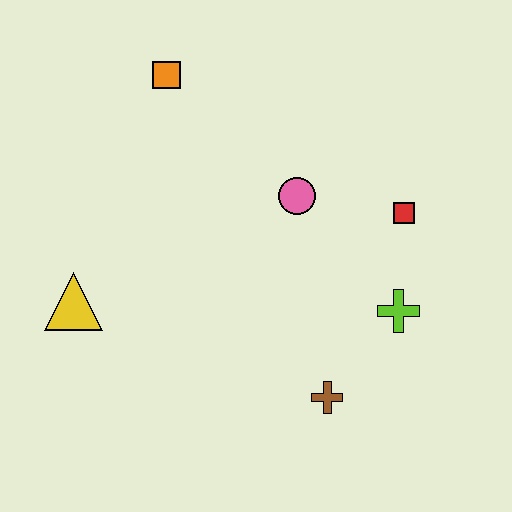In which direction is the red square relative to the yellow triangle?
The red square is to the right of the yellow triangle.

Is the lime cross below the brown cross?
No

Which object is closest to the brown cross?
The lime cross is closest to the brown cross.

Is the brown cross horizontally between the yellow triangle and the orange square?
No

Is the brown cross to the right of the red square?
No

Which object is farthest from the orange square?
The brown cross is farthest from the orange square.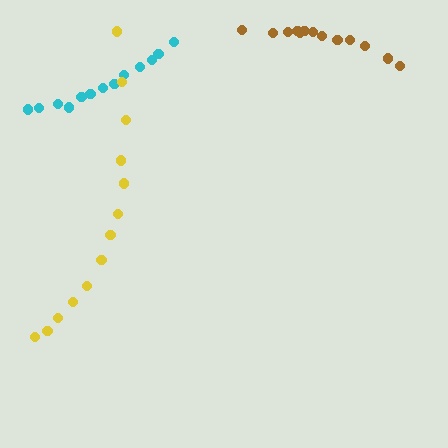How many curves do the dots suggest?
There are 3 distinct paths.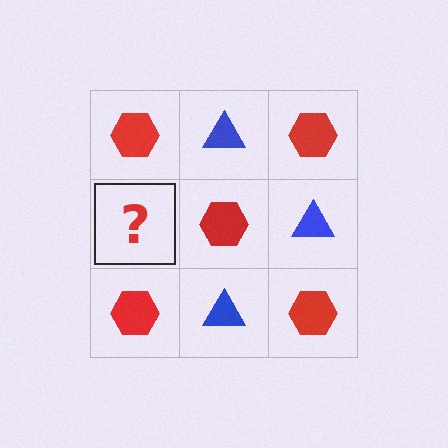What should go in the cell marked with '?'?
The missing cell should contain a blue triangle.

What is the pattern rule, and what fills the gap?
The rule is that it alternates red hexagon and blue triangle in a checkerboard pattern. The gap should be filled with a blue triangle.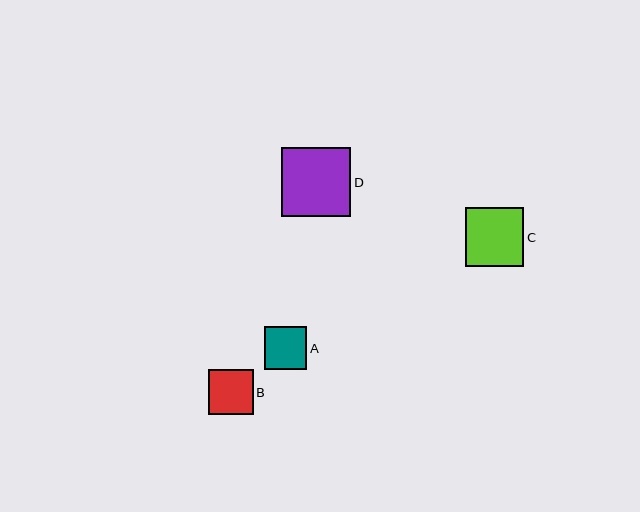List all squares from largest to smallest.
From largest to smallest: D, C, B, A.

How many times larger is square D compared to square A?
Square D is approximately 1.6 times the size of square A.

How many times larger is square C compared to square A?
Square C is approximately 1.4 times the size of square A.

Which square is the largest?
Square D is the largest with a size of approximately 69 pixels.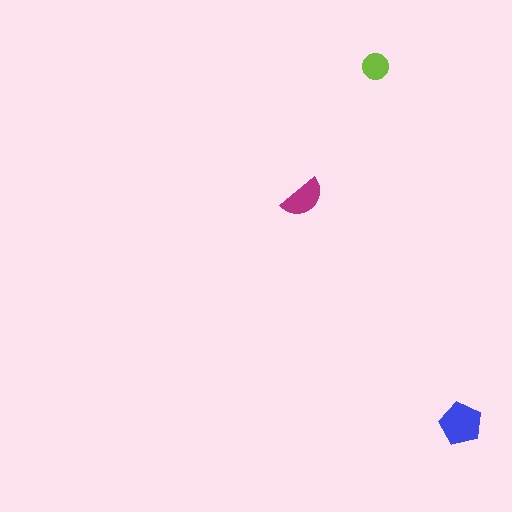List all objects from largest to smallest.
The blue pentagon, the magenta semicircle, the lime circle.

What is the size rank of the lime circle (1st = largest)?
3rd.